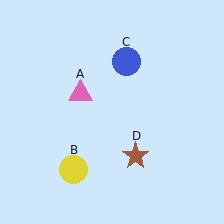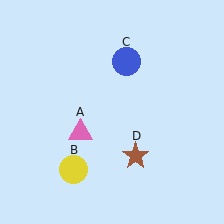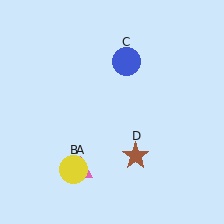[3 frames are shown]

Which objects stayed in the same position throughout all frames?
Yellow circle (object B) and blue circle (object C) and brown star (object D) remained stationary.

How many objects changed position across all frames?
1 object changed position: pink triangle (object A).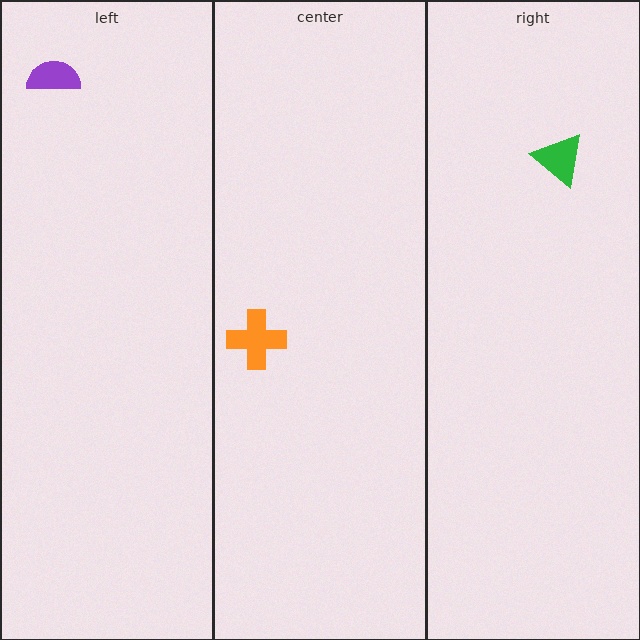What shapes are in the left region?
The purple semicircle.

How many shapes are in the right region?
1.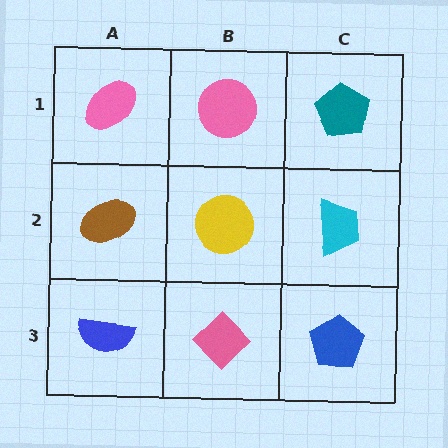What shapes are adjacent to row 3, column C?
A cyan trapezoid (row 2, column C), a pink diamond (row 3, column B).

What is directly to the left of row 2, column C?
A yellow circle.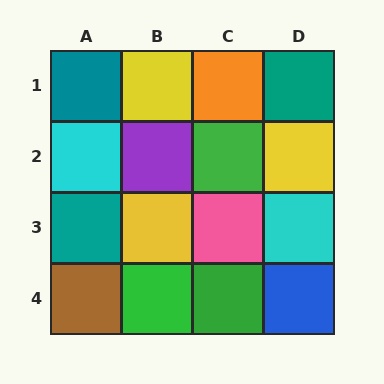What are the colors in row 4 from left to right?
Brown, green, green, blue.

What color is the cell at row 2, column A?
Cyan.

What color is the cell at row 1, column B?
Yellow.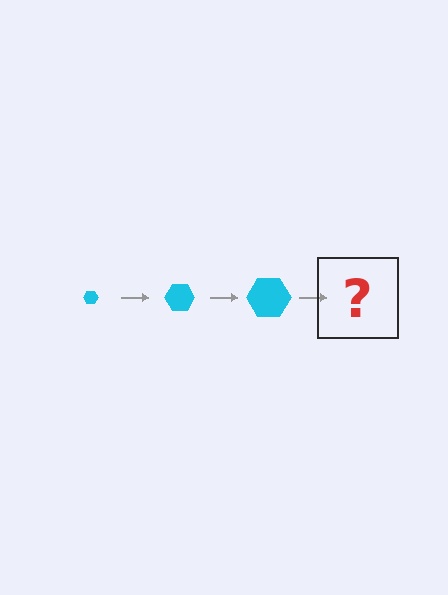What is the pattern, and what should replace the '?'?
The pattern is that the hexagon gets progressively larger each step. The '?' should be a cyan hexagon, larger than the previous one.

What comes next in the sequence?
The next element should be a cyan hexagon, larger than the previous one.